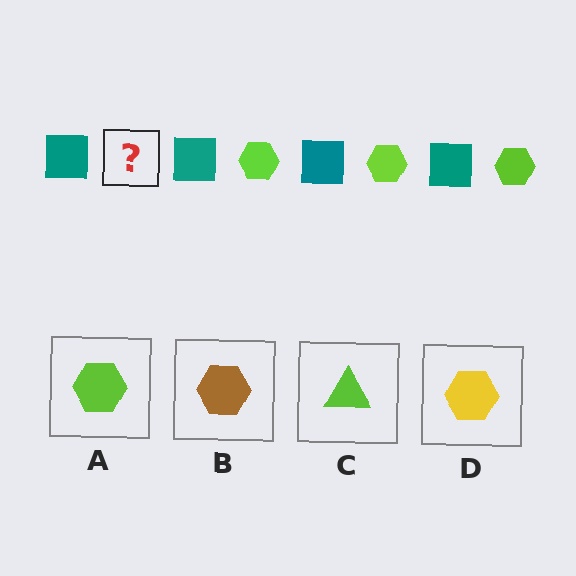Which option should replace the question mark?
Option A.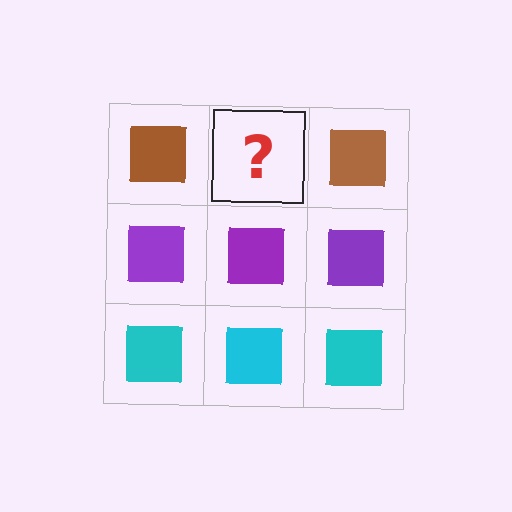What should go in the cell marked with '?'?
The missing cell should contain a brown square.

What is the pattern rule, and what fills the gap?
The rule is that each row has a consistent color. The gap should be filled with a brown square.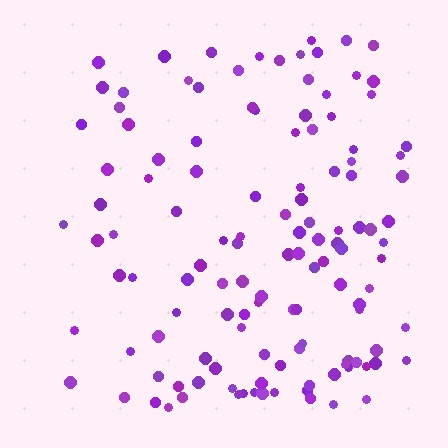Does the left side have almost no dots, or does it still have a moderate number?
Still a moderate number, just noticeably fewer than the right.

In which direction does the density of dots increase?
From left to right, with the right side densest.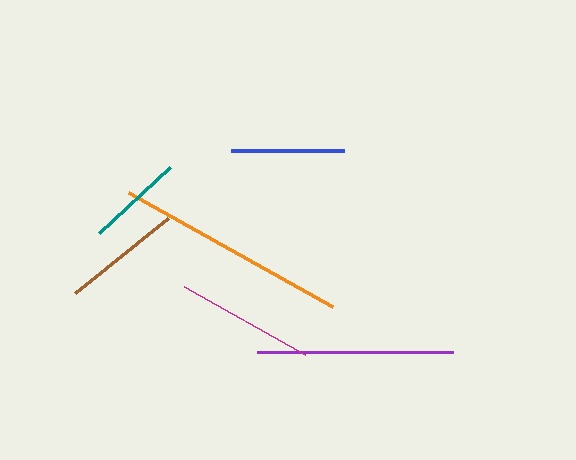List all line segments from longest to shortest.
From longest to shortest: orange, purple, magenta, brown, blue, teal.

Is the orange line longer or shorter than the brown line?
The orange line is longer than the brown line.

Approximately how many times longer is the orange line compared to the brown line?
The orange line is approximately 2.0 times the length of the brown line.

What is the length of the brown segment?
The brown segment is approximately 120 pixels long.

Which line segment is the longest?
The orange line is the longest at approximately 234 pixels.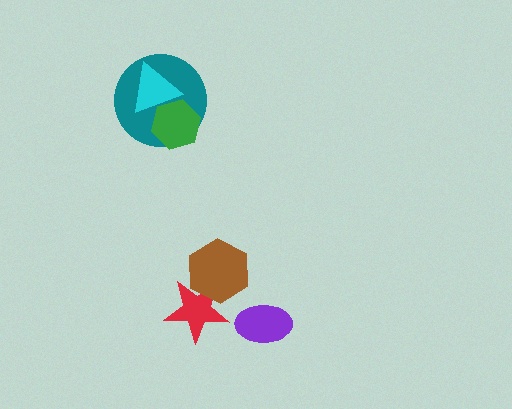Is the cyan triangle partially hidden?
No, no other shape covers it.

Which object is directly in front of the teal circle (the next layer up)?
The green hexagon is directly in front of the teal circle.